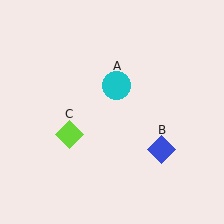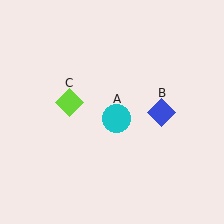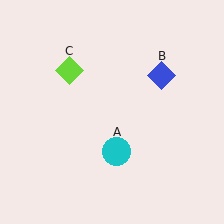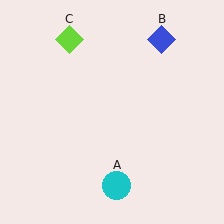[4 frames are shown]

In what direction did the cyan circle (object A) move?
The cyan circle (object A) moved down.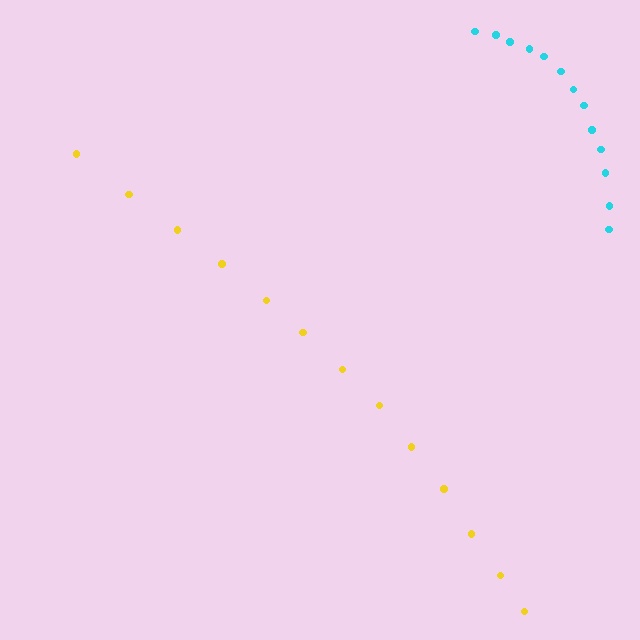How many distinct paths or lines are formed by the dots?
There are 2 distinct paths.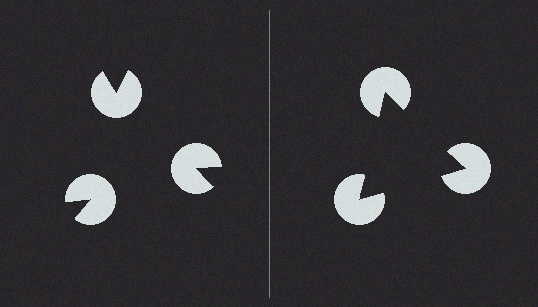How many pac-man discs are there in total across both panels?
6 — 3 on each side.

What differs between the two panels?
The pac-man discs are positioned identically on both sides; only the wedge orientations differ. On the right they align to a triangle; on the left they are misaligned.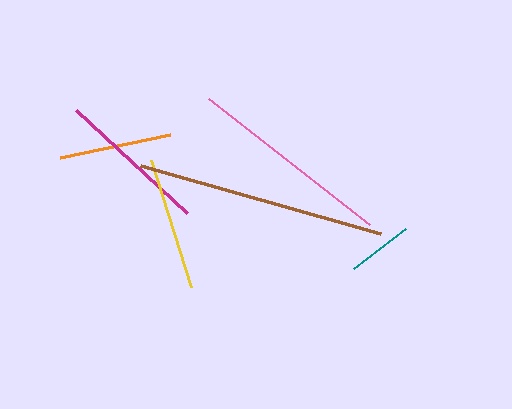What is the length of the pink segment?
The pink segment is approximately 205 pixels long.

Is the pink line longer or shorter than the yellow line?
The pink line is longer than the yellow line.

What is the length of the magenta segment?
The magenta segment is approximately 152 pixels long.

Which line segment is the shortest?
The teal line is the shortest at approximately 66 pixels.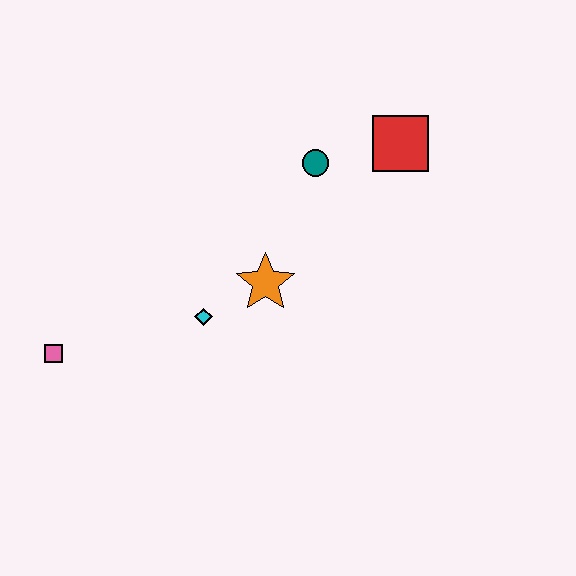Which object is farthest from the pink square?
The red square is farthest from the pink square.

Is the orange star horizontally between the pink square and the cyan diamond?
No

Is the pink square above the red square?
No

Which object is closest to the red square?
The teal circle is closest to the red square.